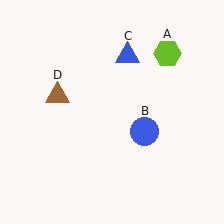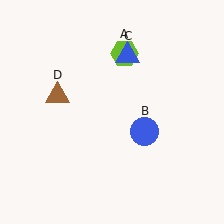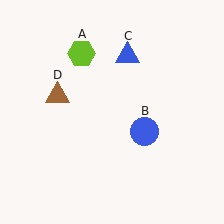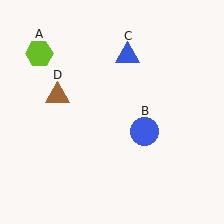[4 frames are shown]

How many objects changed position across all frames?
1 object changed position: lime hexagon (object A).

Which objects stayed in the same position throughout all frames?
Blue circle (object B) and blue triangle (object C) and brown triangle (object D) remained stationary.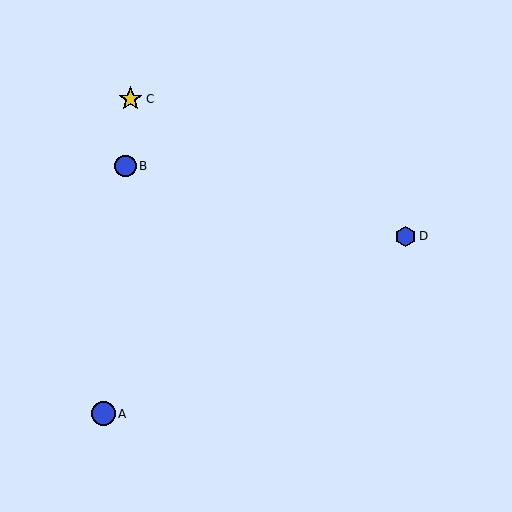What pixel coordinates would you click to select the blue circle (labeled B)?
Click at (126, 166) to select the blue circle B.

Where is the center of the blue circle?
The center of the blue circle is at (126, 166).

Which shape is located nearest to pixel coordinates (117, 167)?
The blue circle (labeled B) at (126, 166) is nearest to that location.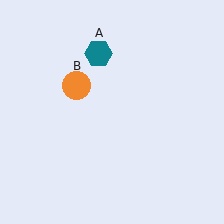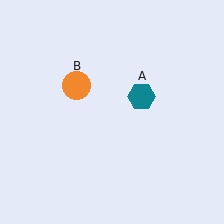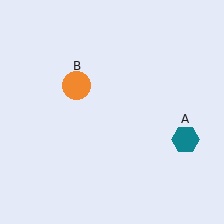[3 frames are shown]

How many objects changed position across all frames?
1 object changed position: teal hexagon (object A).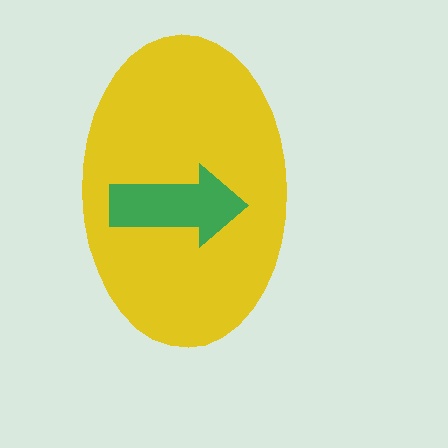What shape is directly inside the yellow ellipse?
The green arrow.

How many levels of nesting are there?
2.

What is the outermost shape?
The yellow ellipse.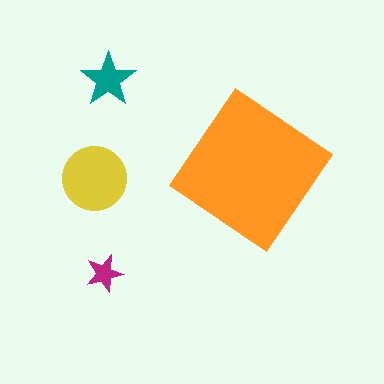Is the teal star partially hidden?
No, the teal star is fully visible.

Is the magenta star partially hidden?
No, the magenta star is fully visible.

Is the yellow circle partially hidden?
No, the yellow circle is fully visible.